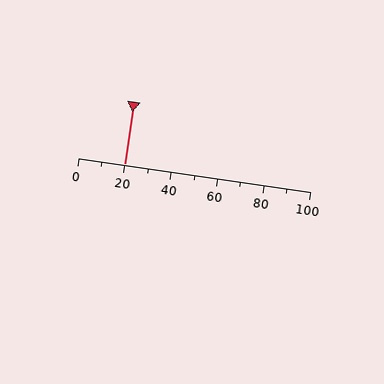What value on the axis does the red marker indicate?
The marker indicates approximately 20.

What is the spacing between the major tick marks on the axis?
The major ticks are spaced 20 apart.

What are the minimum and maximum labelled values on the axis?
The axis runs from 0 to 100.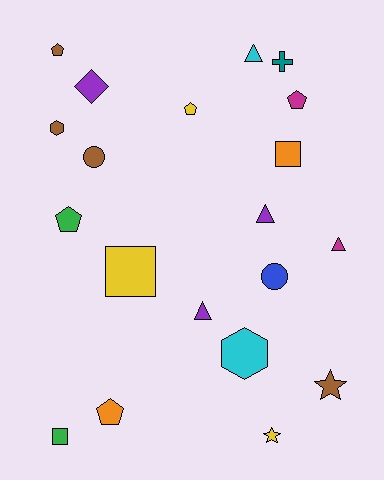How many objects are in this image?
There are 20 objects.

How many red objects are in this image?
There are no red objects.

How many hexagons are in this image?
There are 2 hexagons.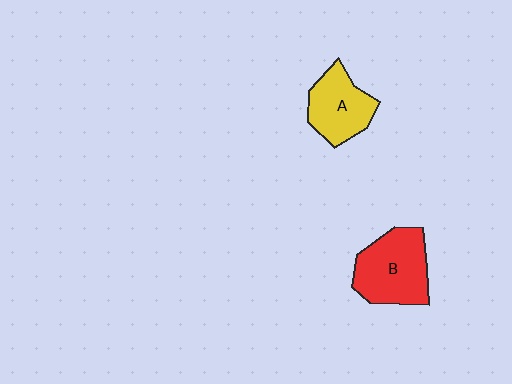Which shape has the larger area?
Shape B (red).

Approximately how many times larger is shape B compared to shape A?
Approximately 1.3 times.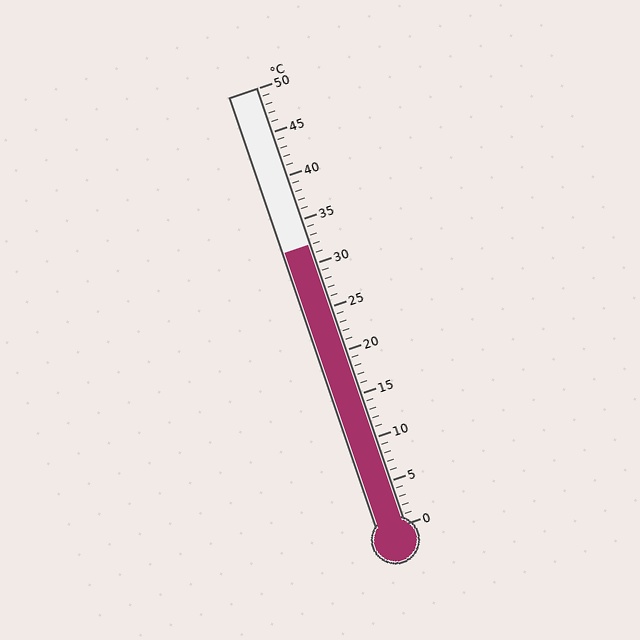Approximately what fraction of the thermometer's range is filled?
The thermometer is filled to approximately 65% of its range.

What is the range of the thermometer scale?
The thermometer scale ranges from 0°C to 50°C.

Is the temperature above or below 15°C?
The temperature is above 15°C.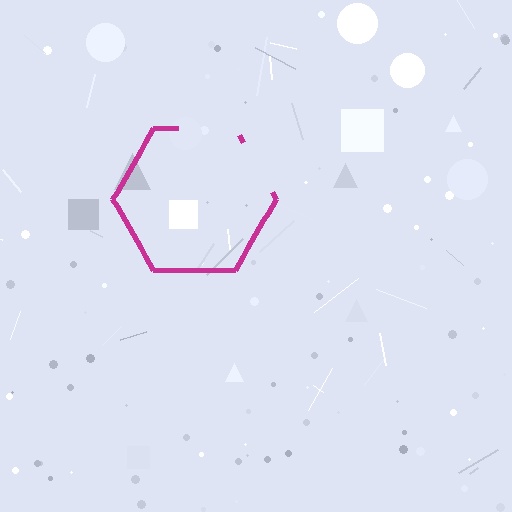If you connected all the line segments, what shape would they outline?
They would outline a hexagon.